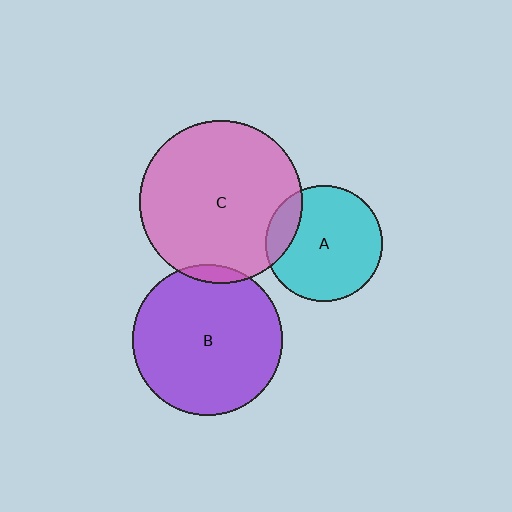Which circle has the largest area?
Circle C (pink).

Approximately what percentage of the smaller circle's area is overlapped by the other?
Approximately 5%.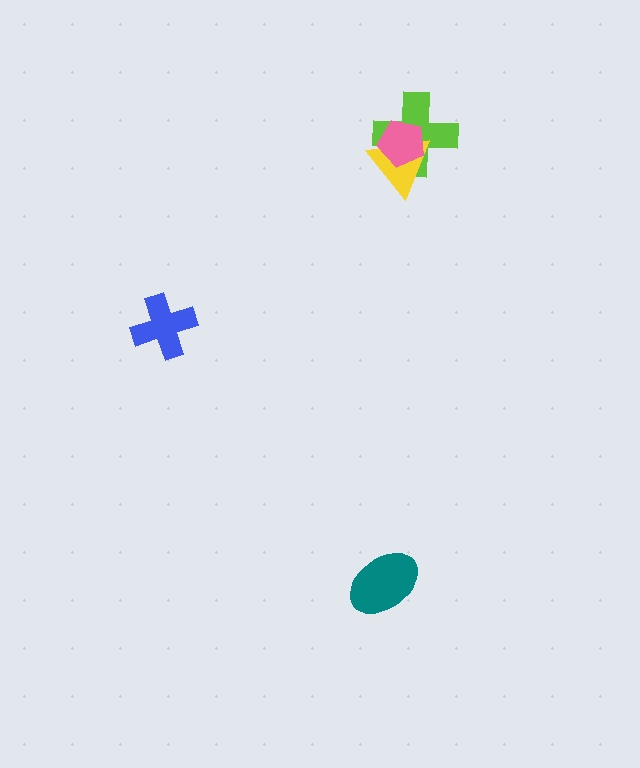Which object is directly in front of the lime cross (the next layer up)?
The yellow triangle is directly in front of the lime cross.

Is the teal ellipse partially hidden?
No, no other shape covers it.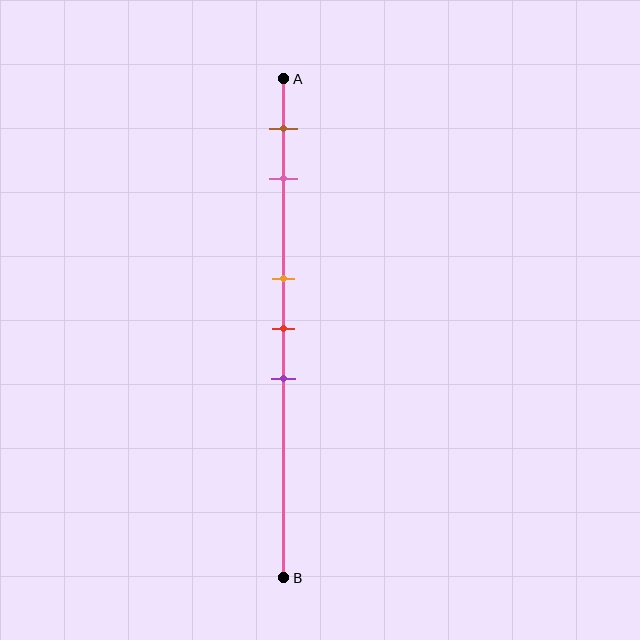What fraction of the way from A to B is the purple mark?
The purple mark is approximately 60% (0.6) of the way from A to B.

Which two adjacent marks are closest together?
The orange and red marks are the closest adjacent pair.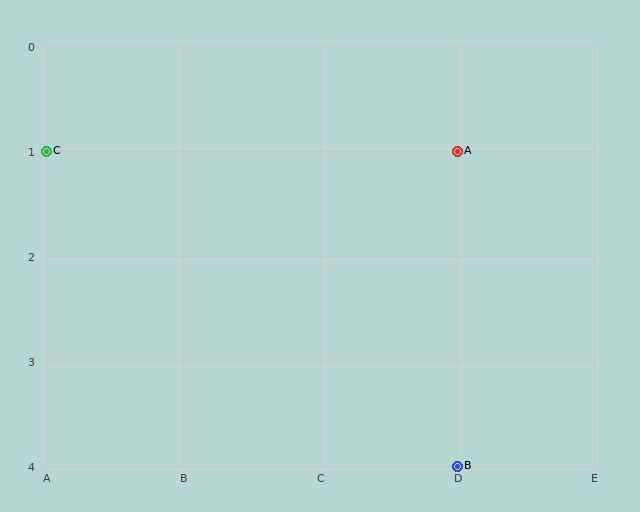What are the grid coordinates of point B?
Point B is at grid coordinates (D, 4).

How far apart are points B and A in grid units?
Points B and A are 3 rows apart.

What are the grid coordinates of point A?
Point A is at grid coordinates (D, 1).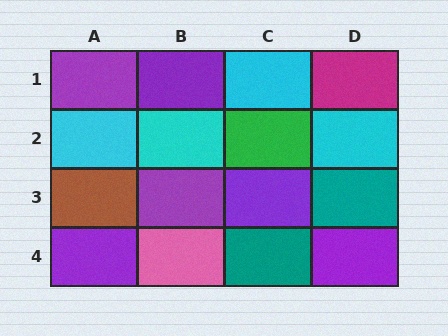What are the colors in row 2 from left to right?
Cyan, cyan, green, cyan.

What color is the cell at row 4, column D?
Purple.